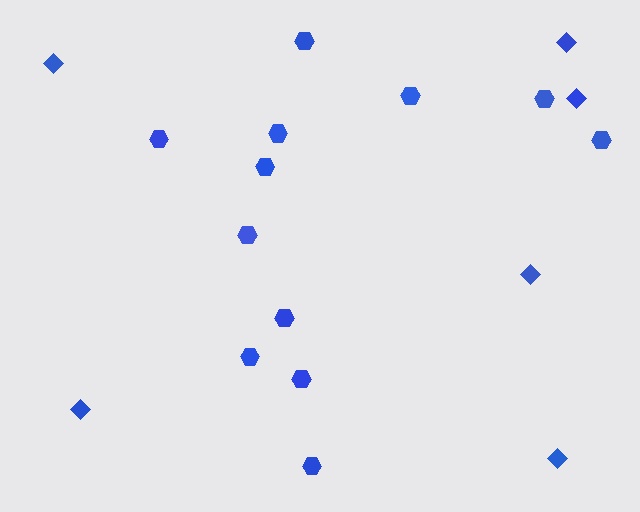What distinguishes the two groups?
There are 2 groups: one group of diamonds (6) and one group of hexagons (12).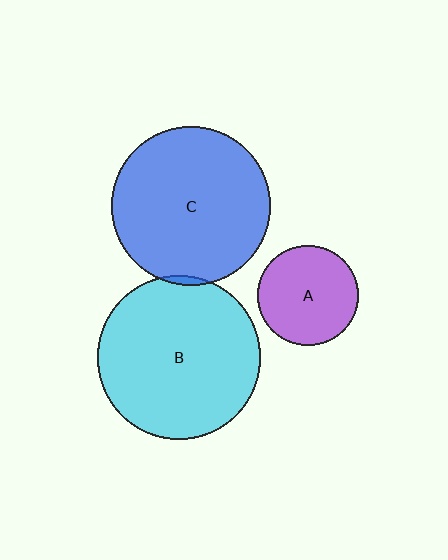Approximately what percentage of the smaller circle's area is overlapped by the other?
Approximately 5%.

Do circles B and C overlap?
Yes.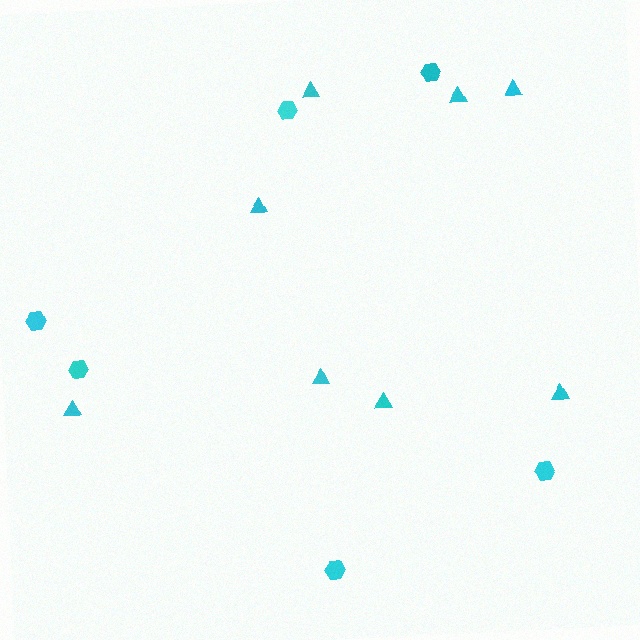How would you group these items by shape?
There are 2 groups: one group of hexagons (6) and one group of triangles (8).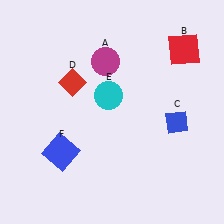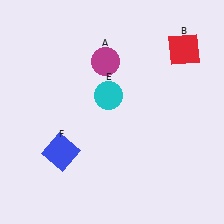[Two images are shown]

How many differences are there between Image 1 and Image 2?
There are 2 differences between the two images.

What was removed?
The blue diamond (C), the red diamond (D) were removed in Image 2.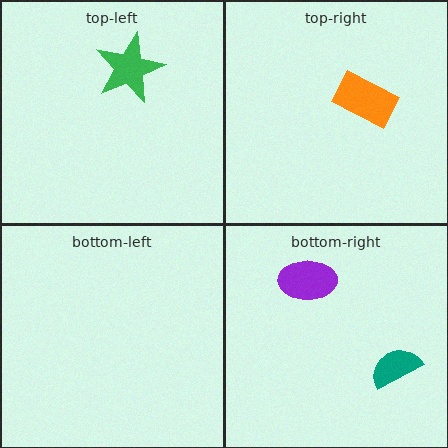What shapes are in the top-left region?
The green star.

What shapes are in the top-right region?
The orange rectangle.